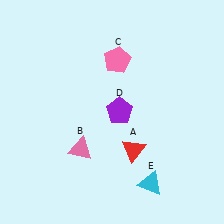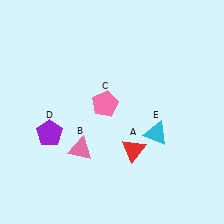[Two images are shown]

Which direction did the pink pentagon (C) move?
The pink pentagon (C) moved down.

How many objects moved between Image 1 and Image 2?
3 objects moved between the two images.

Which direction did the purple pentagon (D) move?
The purple pentagon (D) moved left.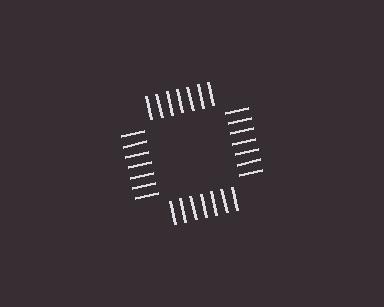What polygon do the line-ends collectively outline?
An illusory square — the line segments terminate on its edges but no continuous stroke is drawn.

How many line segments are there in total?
28 — 7 along each of the 4 edges.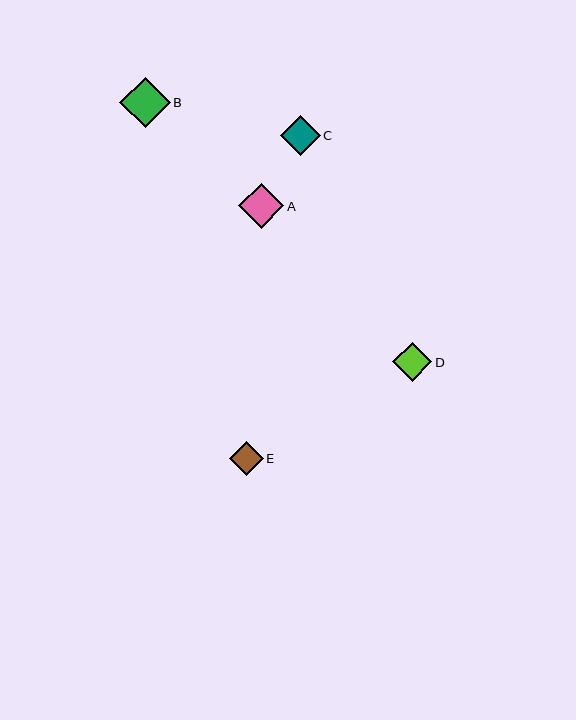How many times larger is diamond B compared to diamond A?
Diamond B is approximately 1.1 times the size of diamond A.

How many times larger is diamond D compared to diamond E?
Diamond D is approximately 1.1 times the size of diamond E.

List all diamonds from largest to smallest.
From largest to smallest: B, A, C, D, E.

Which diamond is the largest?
Diamond B is the largest with a size of approximately 50 pixels.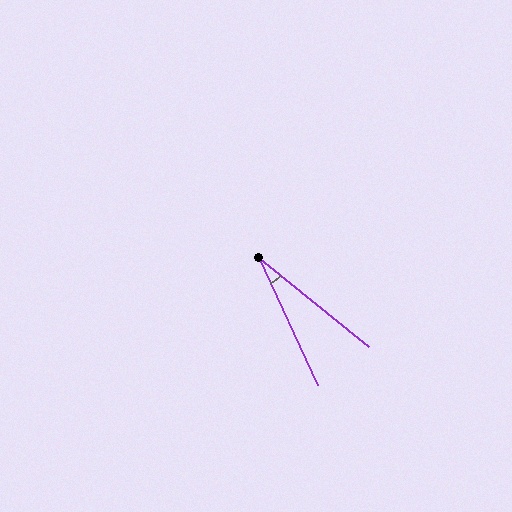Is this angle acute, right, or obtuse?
It is acute.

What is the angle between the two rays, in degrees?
Approximately 26 degrees.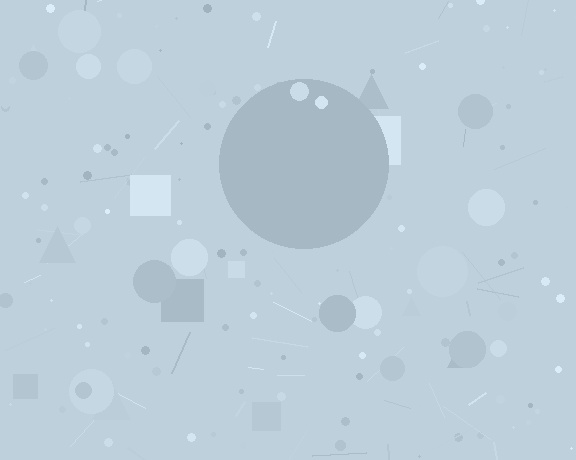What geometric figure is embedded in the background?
A circle is embedded in the background.